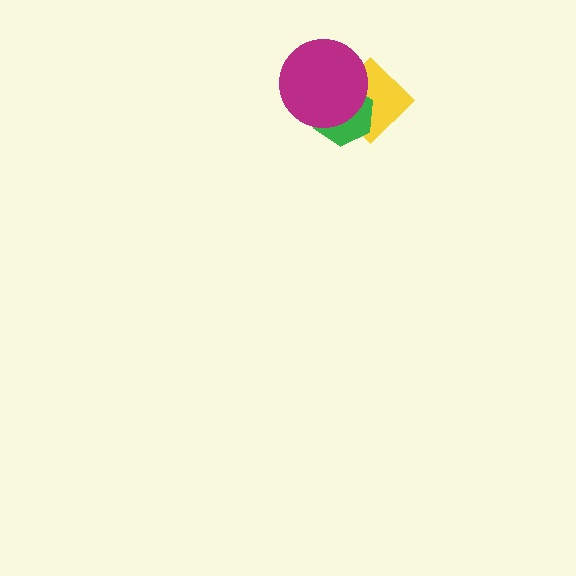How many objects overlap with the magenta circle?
2 objects overlap with the magenta circle.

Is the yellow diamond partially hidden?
Yes, it is partially covered by another shape.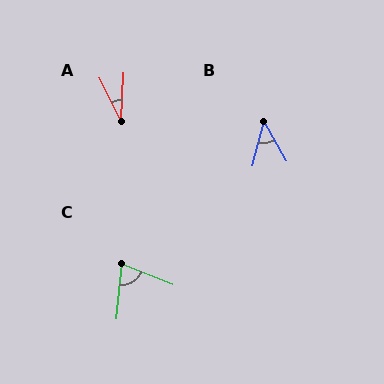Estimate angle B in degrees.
Approximately 43 degrees.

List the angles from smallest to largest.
A (29°), B (43°), C (74°).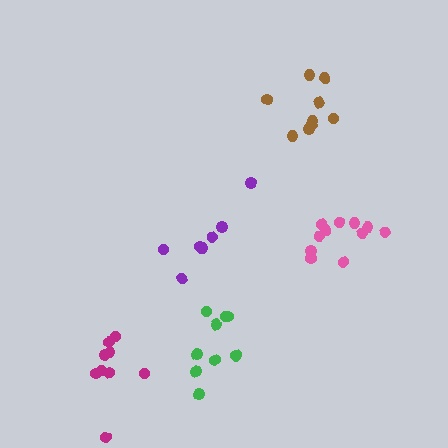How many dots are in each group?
Group 1: 11 dots, Group 2: 9 dots, Group 3: 8 dots, Group 4: 10 dots, Group 5: 9 dots (47 total).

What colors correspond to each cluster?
The clusters are colored: pink, magenta, purple, green, brown.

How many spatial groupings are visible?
There are 5 spatial groupings.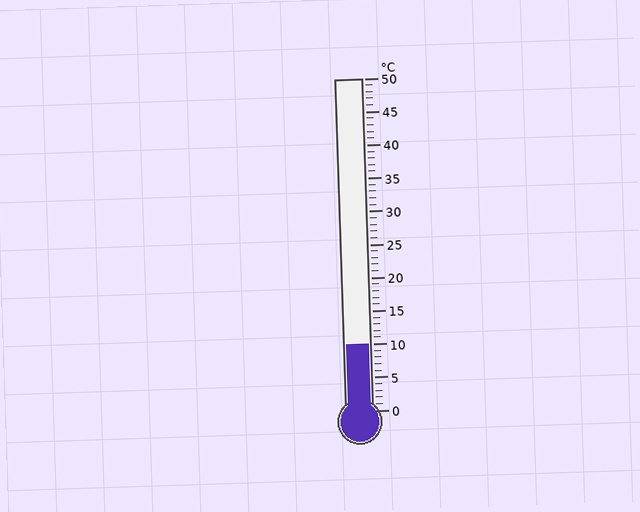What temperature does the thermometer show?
The thermometer shows approximately 10°C.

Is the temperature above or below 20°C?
The temperature is below 20°C.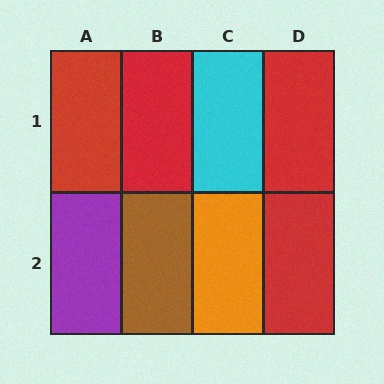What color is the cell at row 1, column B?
Red.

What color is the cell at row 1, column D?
Red.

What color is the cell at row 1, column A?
Red.